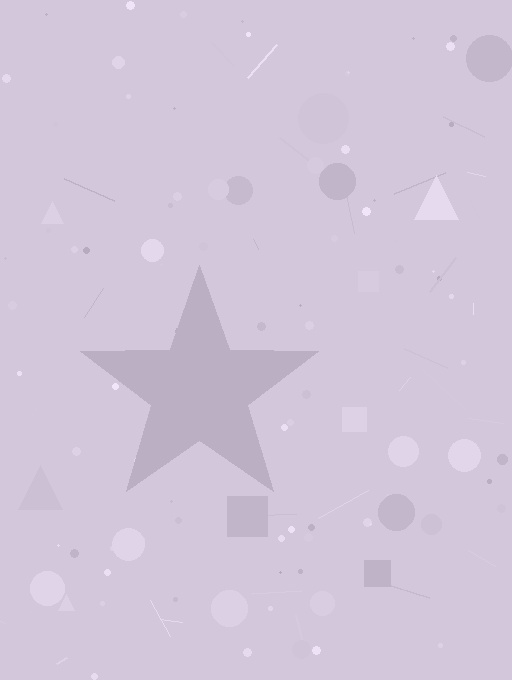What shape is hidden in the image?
A star is hidden in the image.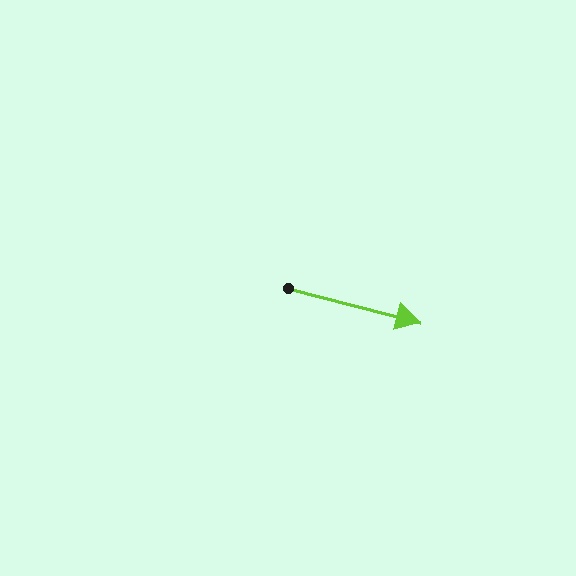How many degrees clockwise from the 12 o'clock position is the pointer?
Approximately 104 degrees.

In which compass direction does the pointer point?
East.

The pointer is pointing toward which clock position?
Roughly 3 o'clock.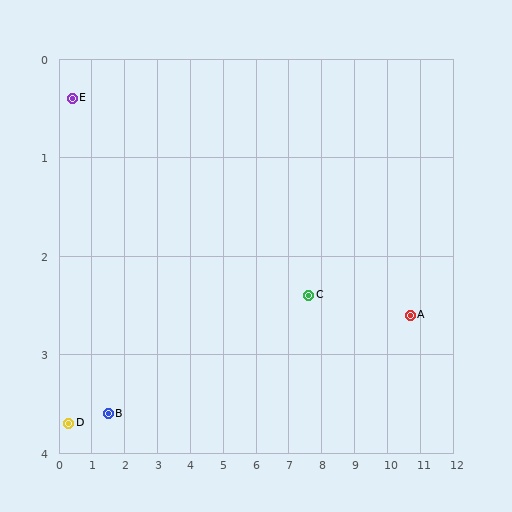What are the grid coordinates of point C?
Point C is at approximately (7.6, 2.4).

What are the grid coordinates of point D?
Point D is at approximately (0.3, 3.7).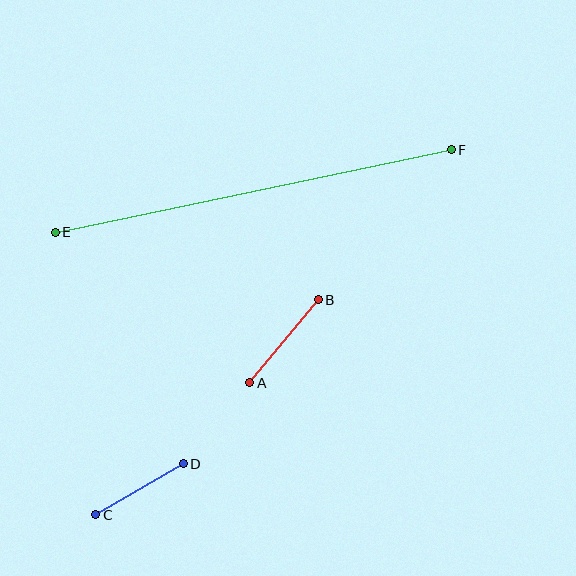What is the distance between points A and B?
The distance is approximately 108 pixels.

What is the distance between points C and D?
The distance is approximately 102 pixels.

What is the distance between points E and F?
The distance is approximately 405 pixels.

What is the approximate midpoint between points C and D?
The midpoint is at approximately (139, 489) pixels.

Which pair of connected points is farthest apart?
Points E and F are farthest apart.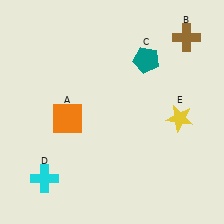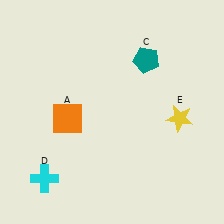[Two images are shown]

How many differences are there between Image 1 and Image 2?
There is 1 difference between the two images.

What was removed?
The brown cross (B) was removed in Image 2.